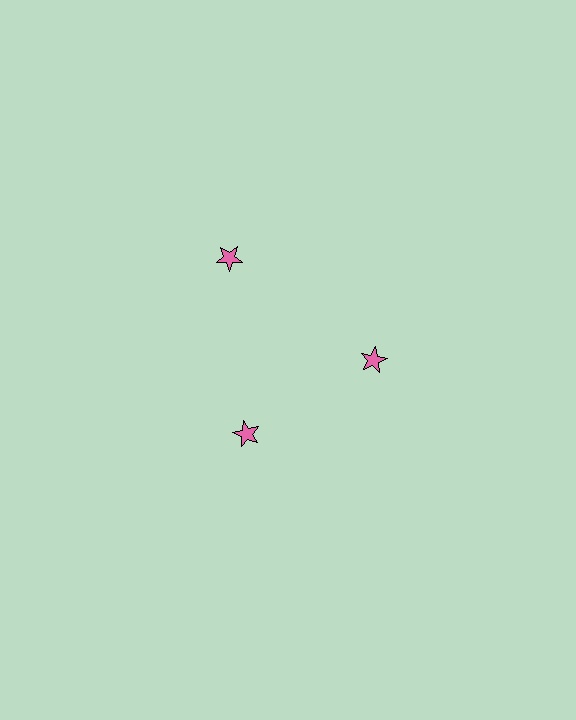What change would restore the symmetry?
The symmetry would be restored by moving it inward, back onto the ring so that all 3 stars sit at equal angles and equal distance from the center.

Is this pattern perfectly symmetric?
No. The 3 pink stars are arranged in a ring, but one element near the 11 o'clock position is pushed outward from the center, breaking the 3-fold rotational symmetry.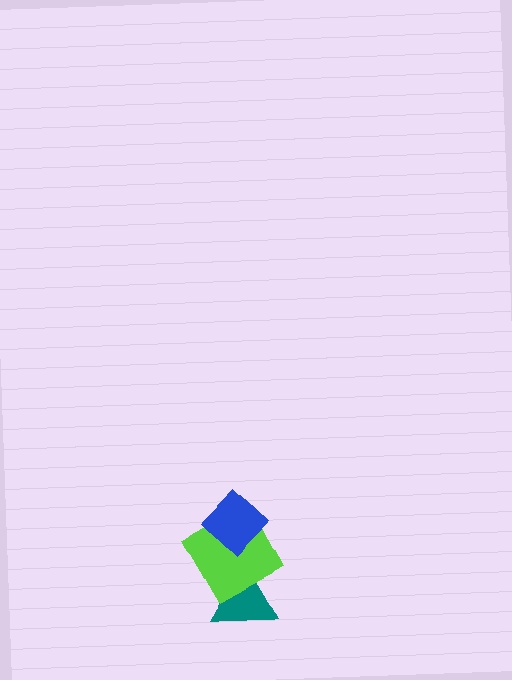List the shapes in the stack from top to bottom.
From top to bottom: the blue diamond, the lime square, the teal triangle.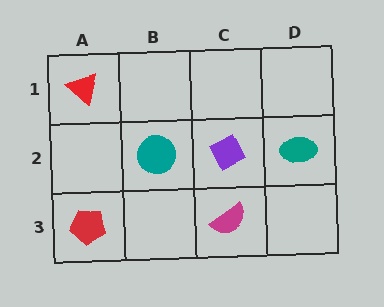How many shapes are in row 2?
3 shapes.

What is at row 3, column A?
A red pentagon.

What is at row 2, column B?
A teal circle.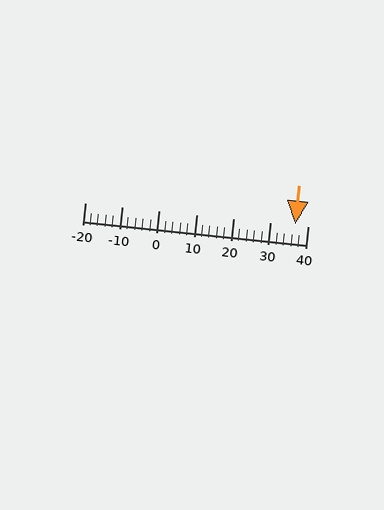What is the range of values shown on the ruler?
The ruler shows values from -20 to 40.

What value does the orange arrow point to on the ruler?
The orange arrow points to approximately 37.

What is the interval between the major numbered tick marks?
The major tick marks are spaced 10 units apart.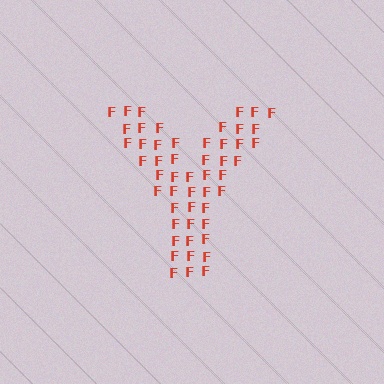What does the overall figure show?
The overall figure shows the letter Y.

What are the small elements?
The small elements are letter F's.